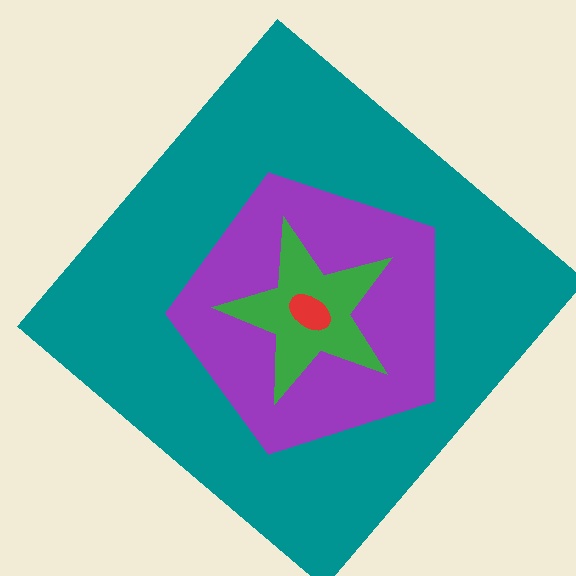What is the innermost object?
The red ellipse.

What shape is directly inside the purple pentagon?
The green star.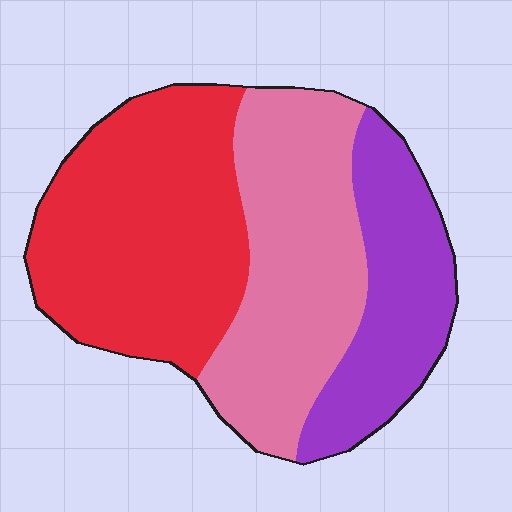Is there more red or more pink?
Red.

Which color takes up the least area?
Purple, at roughly 25%.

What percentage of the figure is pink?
Pink covers roughly 35% of the figure.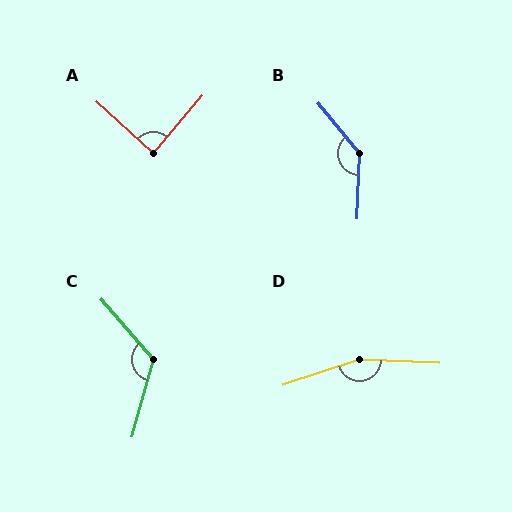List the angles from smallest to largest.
A (88°), C (123°), B (139°), D (159°).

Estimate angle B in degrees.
Approximately 139 degrees.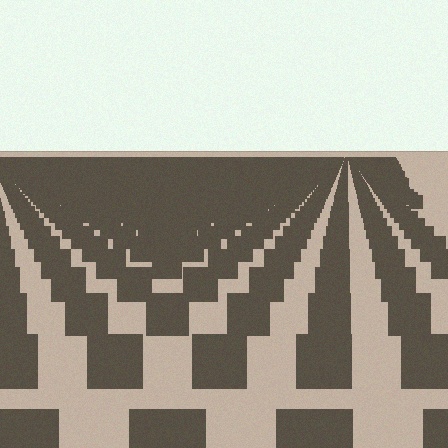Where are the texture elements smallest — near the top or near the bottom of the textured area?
Near the top.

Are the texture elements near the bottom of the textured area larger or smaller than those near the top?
Larger. Near the bottom, elements are closer to the viewer and appear at a bigger on-screen size.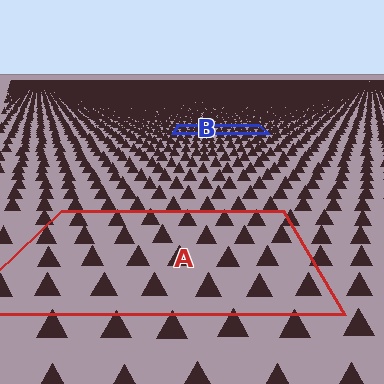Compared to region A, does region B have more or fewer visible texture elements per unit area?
Region B has more texture elements per unit area — they are packed more densely because it is farther away.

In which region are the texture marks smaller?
The texture marks are smaller in region B, because it is farther away.